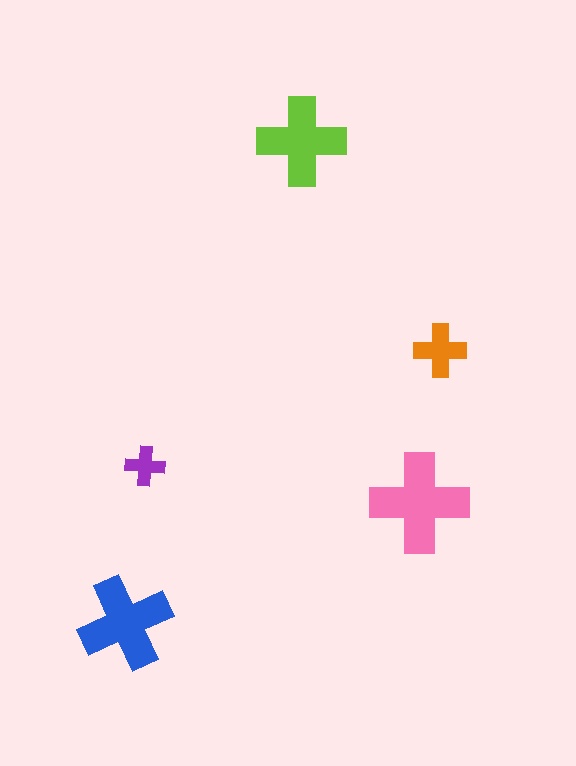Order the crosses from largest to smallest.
the pink one, the blue one, the lime one, the orange one, the purple one.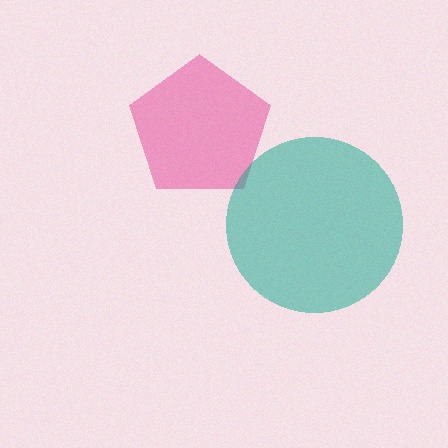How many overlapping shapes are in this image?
There are 2 overlapping shapes in the image.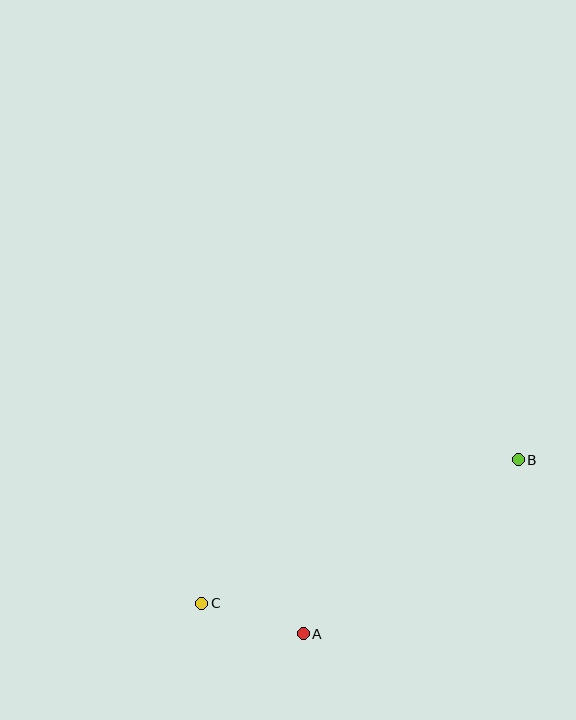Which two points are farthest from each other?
Points B and C are farthest from each other.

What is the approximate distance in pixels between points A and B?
The distance between A and B is approximately 276 pixels.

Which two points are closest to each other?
Points A and C are closest to each other.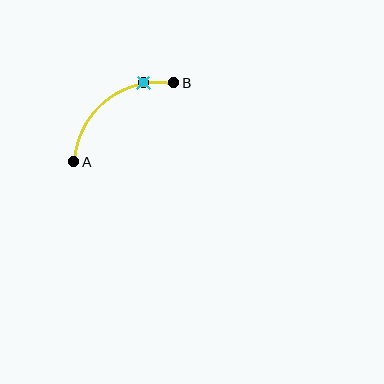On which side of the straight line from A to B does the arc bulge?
The arc bulges above and to the left of the straight line connecting A and B.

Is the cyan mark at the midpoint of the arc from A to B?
No. The cyan mark lies on the arc but is closer to endpoint B. The arc midpoint would be at the point on the curve equidistant along the arc from both A and B.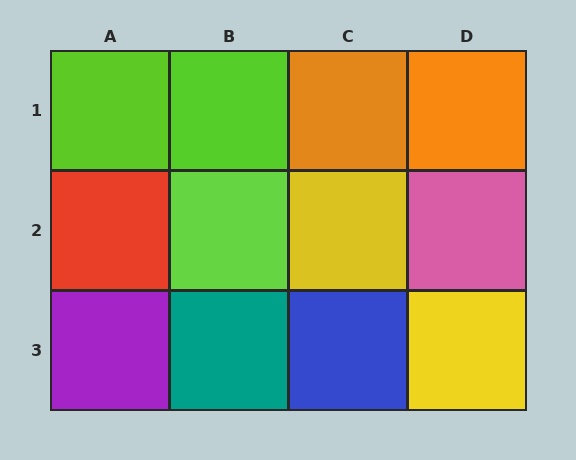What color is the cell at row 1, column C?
Orange.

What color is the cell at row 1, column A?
Lime.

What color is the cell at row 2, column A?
Red.